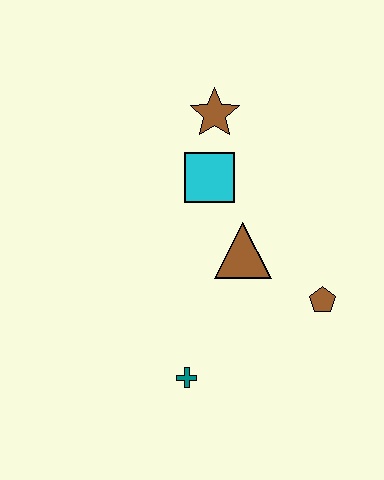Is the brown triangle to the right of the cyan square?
Yes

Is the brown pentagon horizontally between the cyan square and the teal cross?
No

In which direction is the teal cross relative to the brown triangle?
The teal cross is below the brown triangle.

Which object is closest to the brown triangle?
The cyan square is closest to the brown triangle.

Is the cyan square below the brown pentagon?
No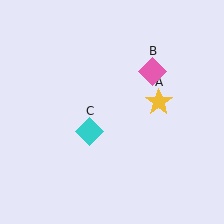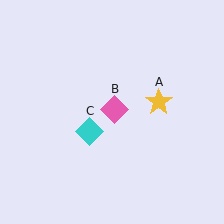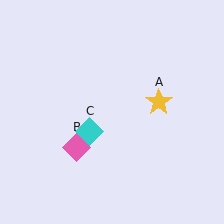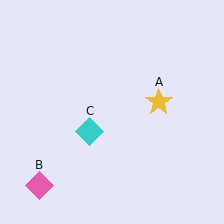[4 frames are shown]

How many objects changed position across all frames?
1 object changed position: pink diamond (object B).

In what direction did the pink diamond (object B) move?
The pink diamond (object B) moved down and to the left.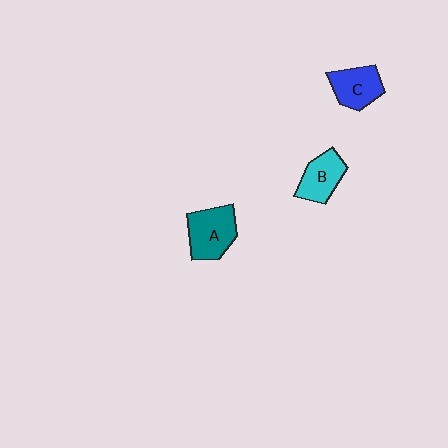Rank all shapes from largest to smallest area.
From largest to smallest: A (teal), C (blue), B (cyan).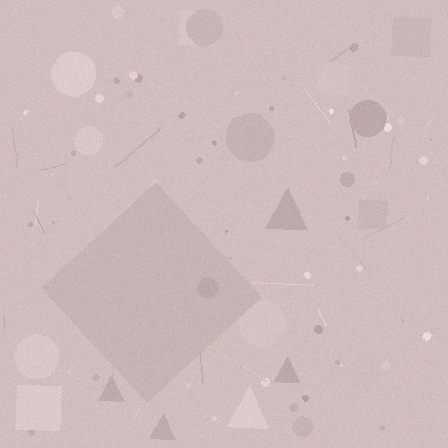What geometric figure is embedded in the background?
A diamond is embedded in the background.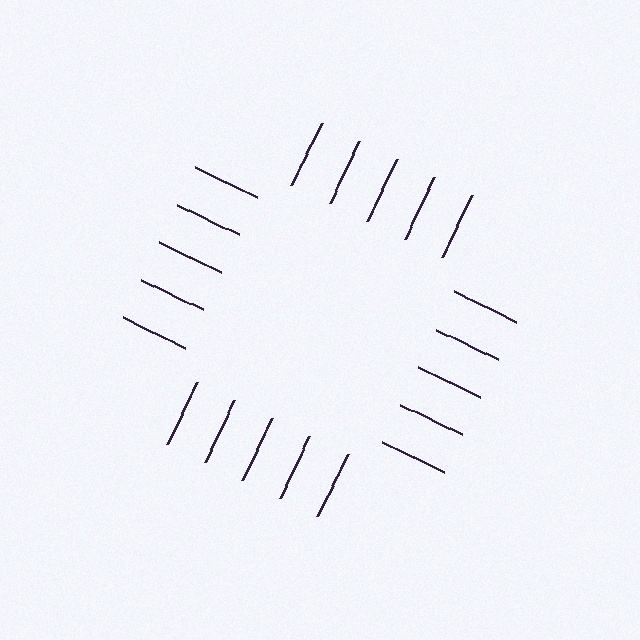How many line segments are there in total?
20 — 5 along each of the 4 edges.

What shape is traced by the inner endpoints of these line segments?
An illusory square — the line segments terminate on its edges but no continuous stroke is drawn.